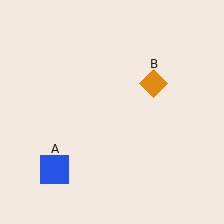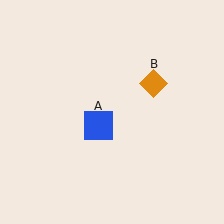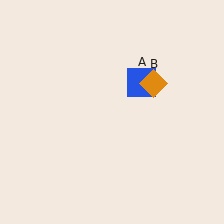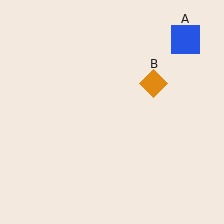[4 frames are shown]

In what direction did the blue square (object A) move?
The blue square (object A) moved up and to the right.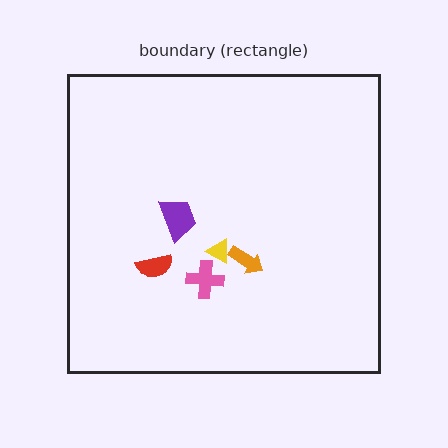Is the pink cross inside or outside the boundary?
Inside.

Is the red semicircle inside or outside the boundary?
Inside.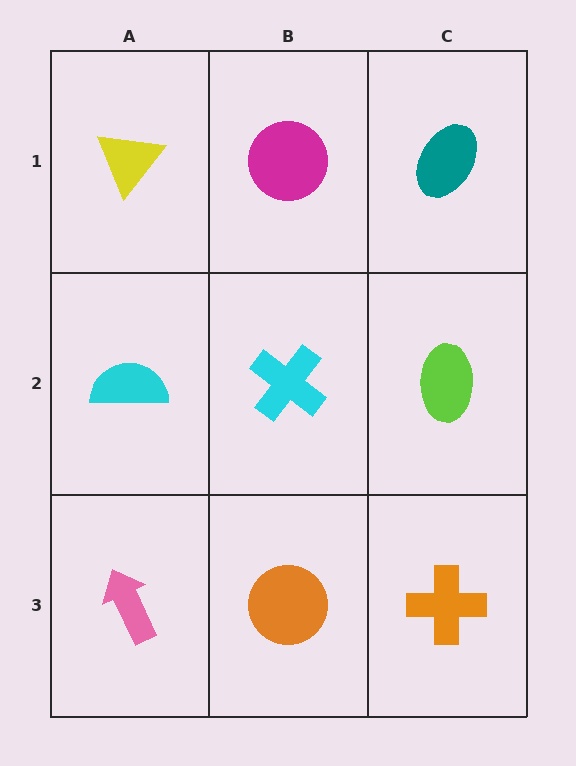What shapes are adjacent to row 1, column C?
A lime ellipse (row 2, column C), a magenta circle (row 1, column B).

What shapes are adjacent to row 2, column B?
A magenta circle (row 1, column B), an orange circle (row 3, column B), a cyan semicircle (row 2, column A), a lime ellipse (row 2, column C).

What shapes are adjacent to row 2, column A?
A yellow triangle (row 1, column A), a pink arrow (row 3, column A), a cyan cross (row 2, column B).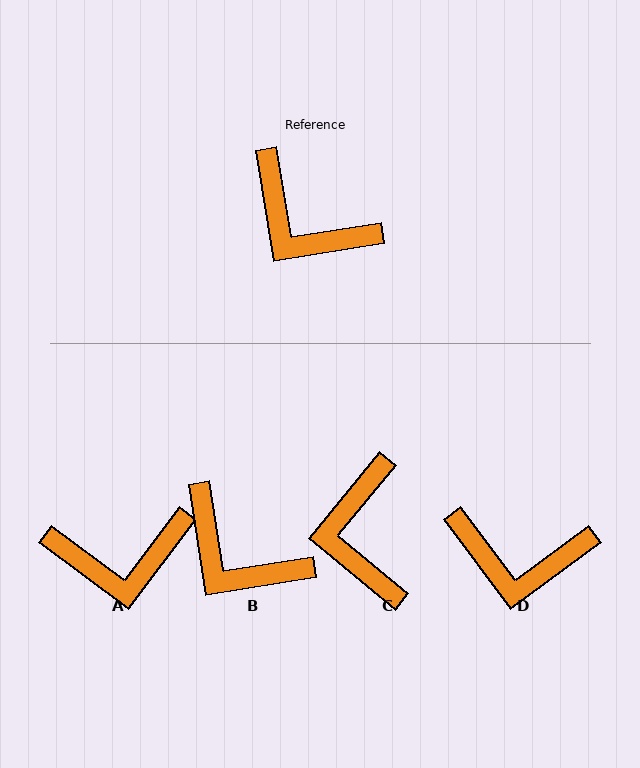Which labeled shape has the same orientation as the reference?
B.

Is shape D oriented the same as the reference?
No, it is off by about 28 degrees.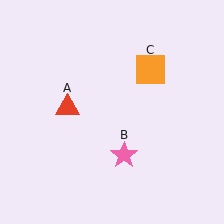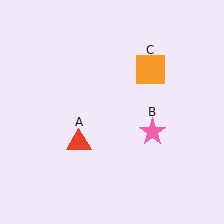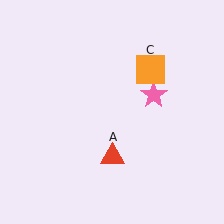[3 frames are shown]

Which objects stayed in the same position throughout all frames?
Orange square (object C) remained stationary.